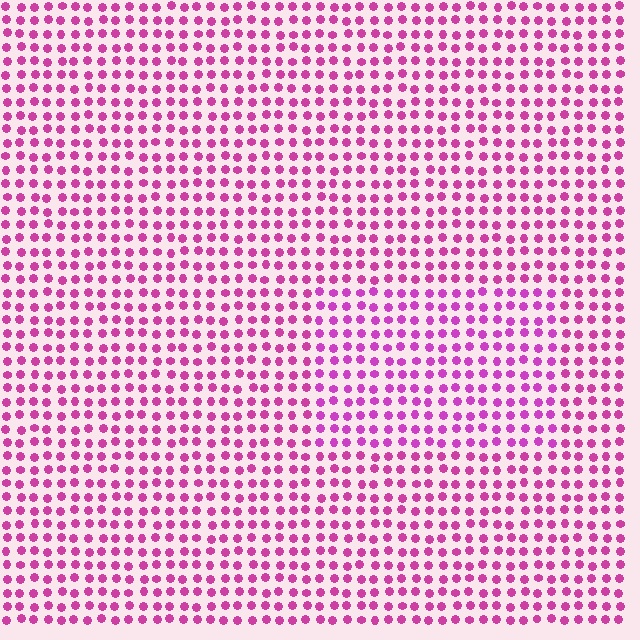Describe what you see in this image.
The image is filled with small magenta elements in a uniform arrangement. A rectangle-shaped region is visible where the elements are tinted to a slightly different hue, forming a subtle color boundary.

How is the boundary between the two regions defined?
The boundary is defined purely by a slight shift in hue (about 14 degrees). Spacing, size, and orientation are identical on both sides.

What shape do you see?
I see a rectangle.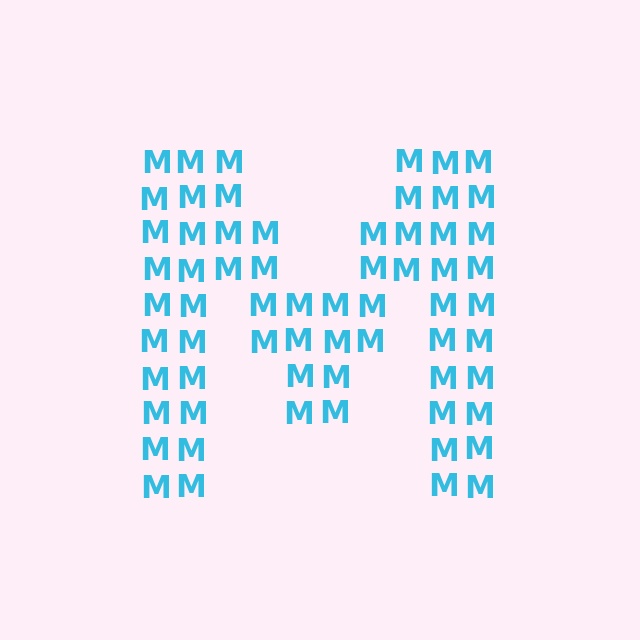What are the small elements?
The small elements are letter M's.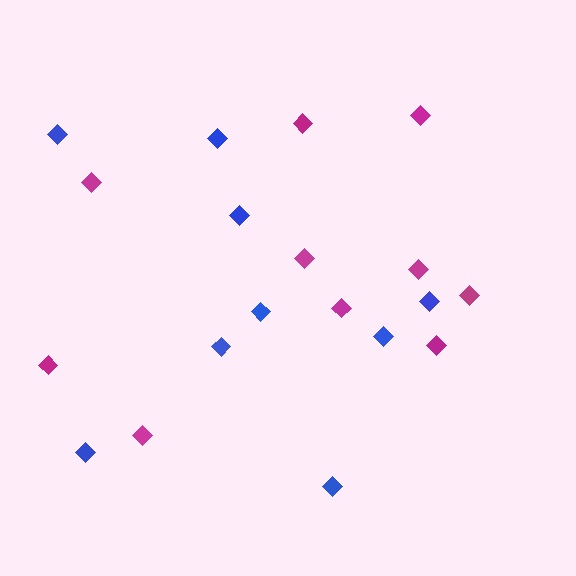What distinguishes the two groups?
There are 2 groups: one group of blue diamonds (9) and one group of magenta diamonds (10).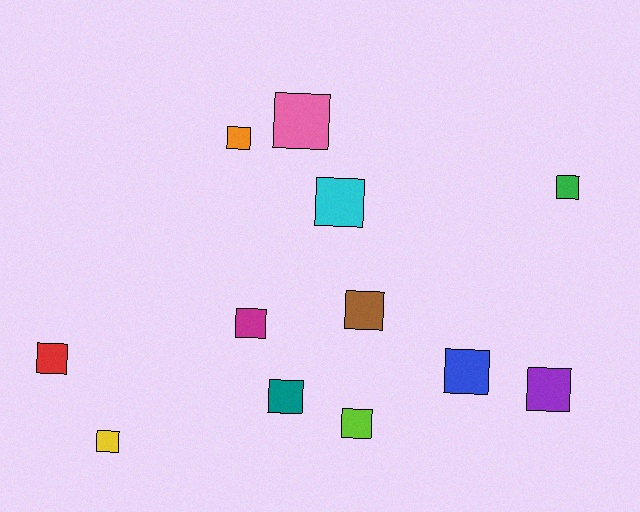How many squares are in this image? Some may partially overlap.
There are 12 squares.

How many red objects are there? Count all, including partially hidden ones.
There is 1 red object.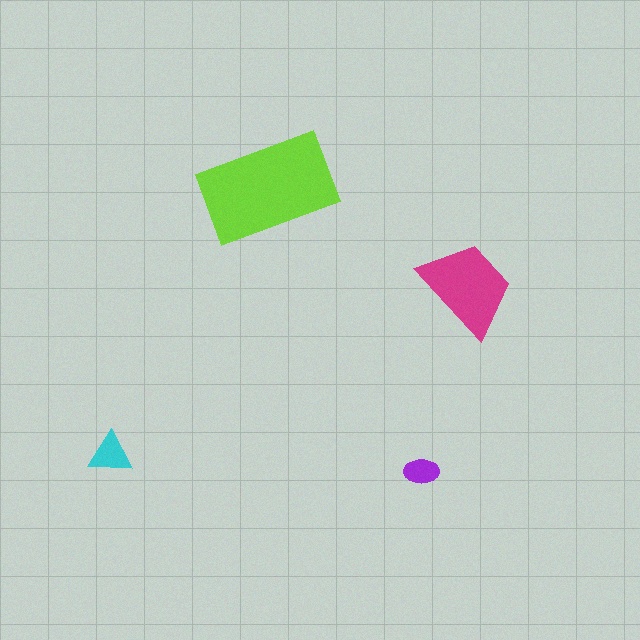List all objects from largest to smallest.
The lime rectangle, the magenta trapezoid, the cyan triangle, the purple ellipse.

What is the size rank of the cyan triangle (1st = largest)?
3rd.